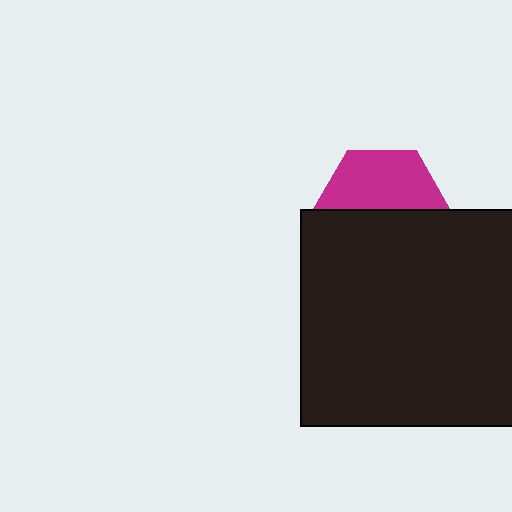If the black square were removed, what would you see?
You would see the complete magenta hexagon.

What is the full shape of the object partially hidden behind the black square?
The partially hidden object is a magenta hexagon.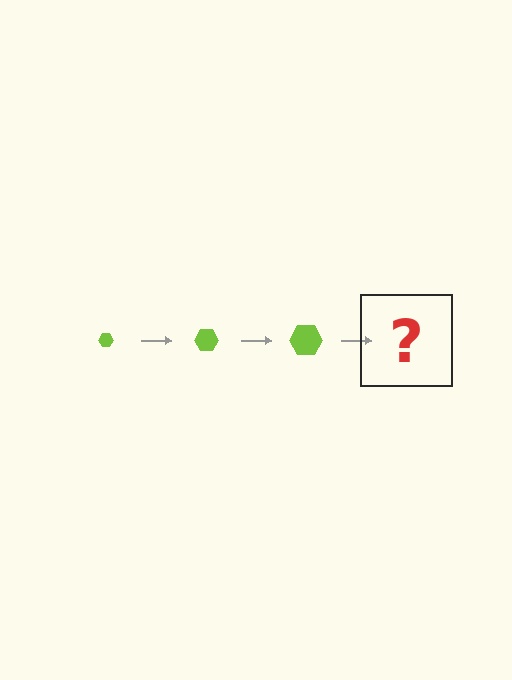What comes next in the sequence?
The next element should be a lime hexagon, larger than the previous one.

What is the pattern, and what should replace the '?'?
The pattern is that the hexagon gets progressively larger each step. The '?' should be a lime hexagon, larger than the previous one.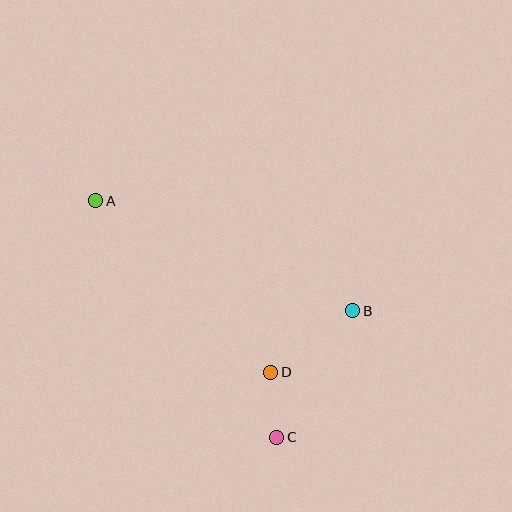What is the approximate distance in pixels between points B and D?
The distance between B and D is approximately 103 pixels.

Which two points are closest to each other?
Points C and D are closest to each other.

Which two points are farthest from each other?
Points A and C are farthest from each other.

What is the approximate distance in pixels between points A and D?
The distance between A and D is approximately 245 pixels.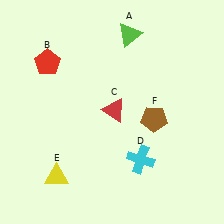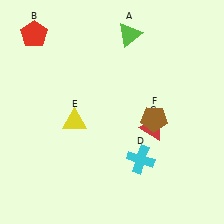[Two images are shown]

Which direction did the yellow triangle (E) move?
The yellow triangle (E) moved up.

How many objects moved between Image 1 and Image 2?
3 objects moved between the two images.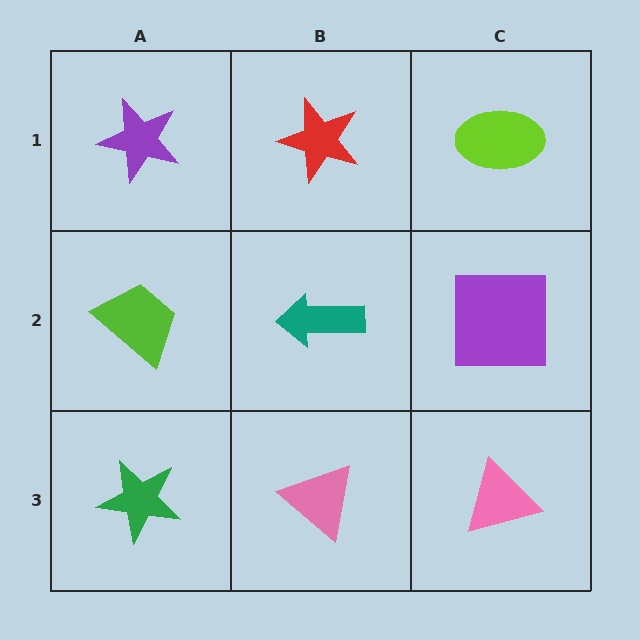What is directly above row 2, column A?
A purple star.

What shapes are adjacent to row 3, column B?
A teal arrow (row 2, column B), a green star (row 3, column A), a pink triangle (row 3, column C).